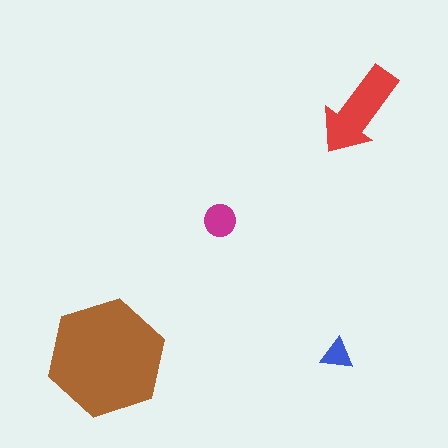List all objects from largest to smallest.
The brown hexagon, the red arrow, the magenta circle, the blue triangle.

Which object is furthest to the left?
The brown hexagon is leftmost.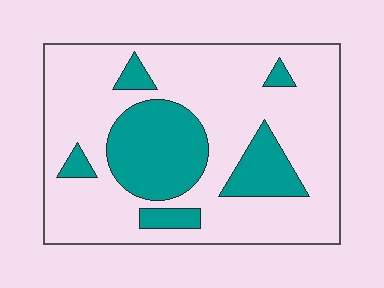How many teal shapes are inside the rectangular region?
6.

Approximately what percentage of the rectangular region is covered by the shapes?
Approximately 25%.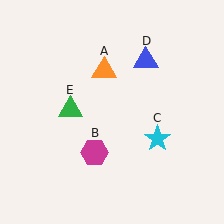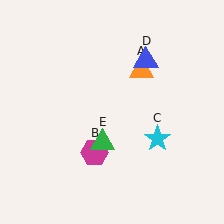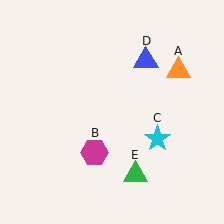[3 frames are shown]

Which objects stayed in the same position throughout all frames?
Magenta hexagon (object B) and cyan star (object C) and blue triangle (object D) remained stationary.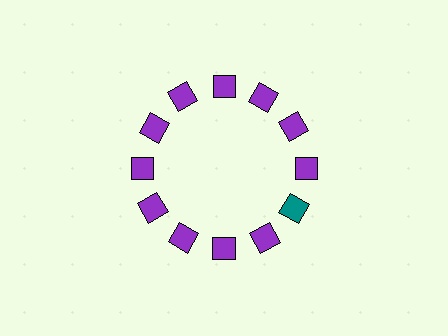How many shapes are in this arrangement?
There are 12 shapes arranged in a ring pattern.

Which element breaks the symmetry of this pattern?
The teal square at roughly the 4 o'clock position breaks the symmetry. All other shapes are purple squares.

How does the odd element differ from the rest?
It has a different color: teal instead of purple.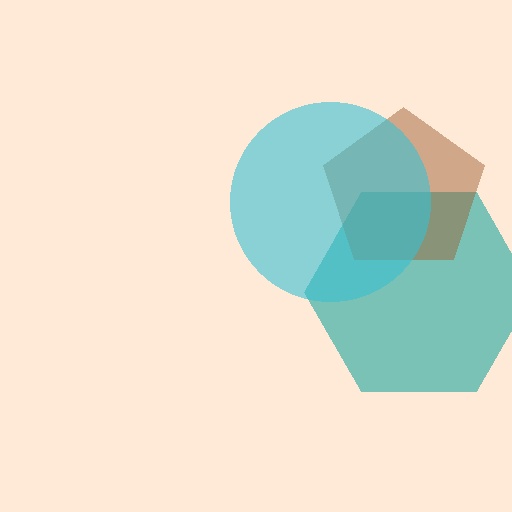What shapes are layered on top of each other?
The layered shapes are: a teal hexagon, a brown pentagon, a cyan circle.